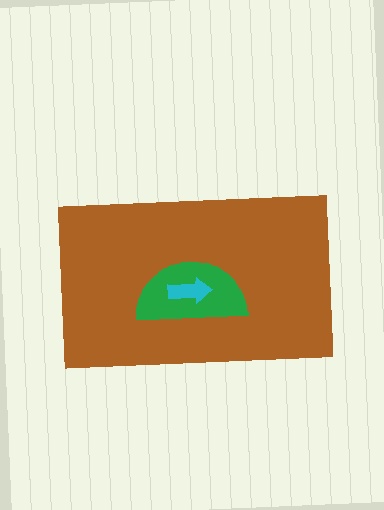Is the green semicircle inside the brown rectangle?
Yes.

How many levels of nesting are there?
3.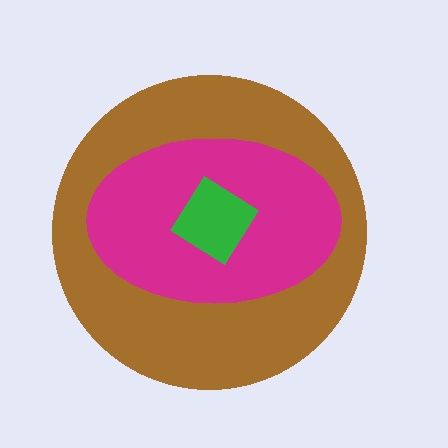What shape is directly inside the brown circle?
The magenta ellipse.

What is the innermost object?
The green diamond.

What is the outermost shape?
The brown circle.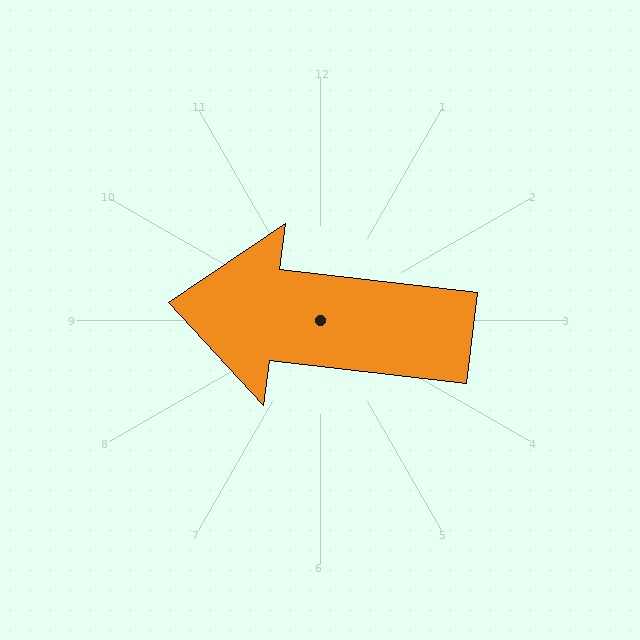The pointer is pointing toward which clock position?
Roughly 9 o'clock.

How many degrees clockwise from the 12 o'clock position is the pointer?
Approximately 277 degrees.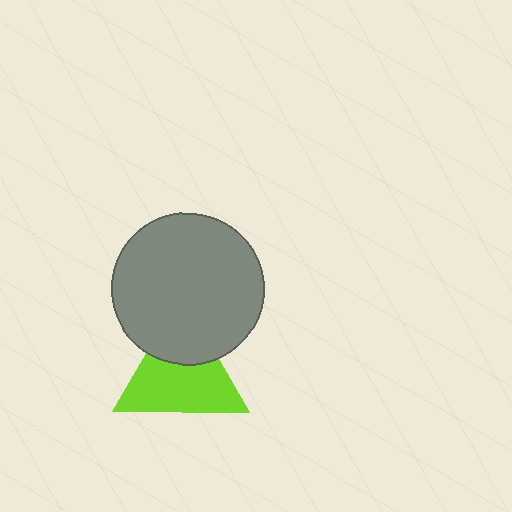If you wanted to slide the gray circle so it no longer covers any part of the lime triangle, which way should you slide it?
Slide it up — that is the most direct way to separate the two shapes.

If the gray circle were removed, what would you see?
You would see the complete lime triangle.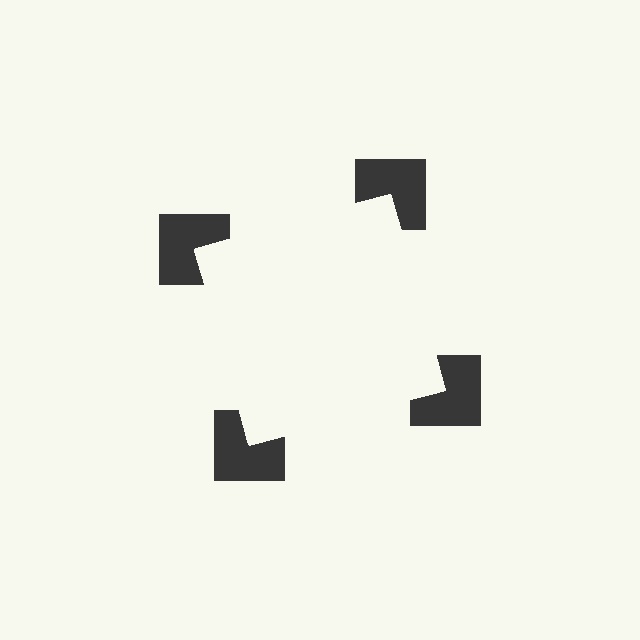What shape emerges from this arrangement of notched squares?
An illusory square — its edges are inferred from the aligned wedge cuts in the notched squares, not physically drawn.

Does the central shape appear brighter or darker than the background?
It typically appears slightly brighter than the background, even though no actual brightness change is drawn.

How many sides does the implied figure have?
4 sides.